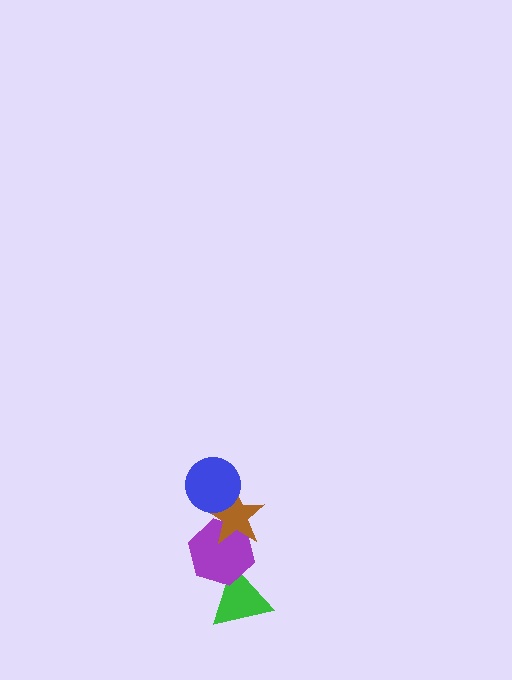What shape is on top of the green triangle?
The purple hexagon is on top of the green triangle.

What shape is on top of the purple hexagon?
The brown star is on top of the purple hexagon.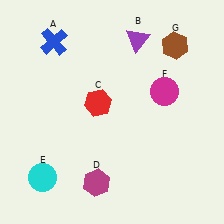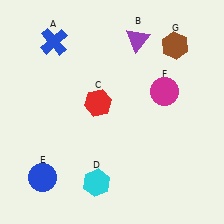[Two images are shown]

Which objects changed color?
D changed from magenta to cyan. E changed from cyan to blue.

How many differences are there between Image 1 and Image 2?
There are 2 differences between the two images.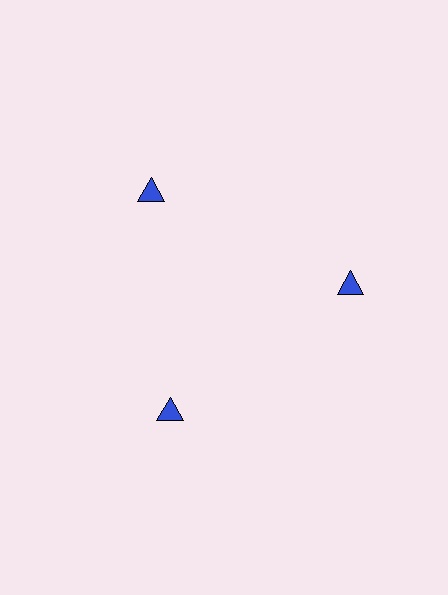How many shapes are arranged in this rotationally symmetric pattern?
There are 3 shapes, arranged in 3 groups of 1.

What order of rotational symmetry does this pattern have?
This pattern has 3-fold rotational symmetry.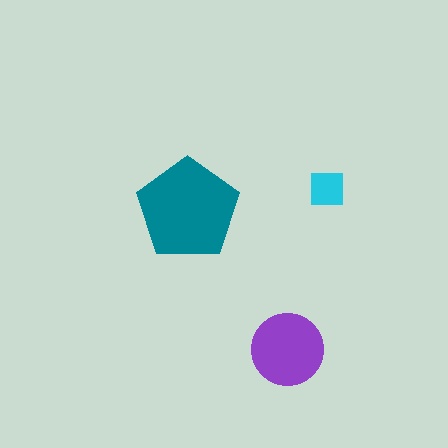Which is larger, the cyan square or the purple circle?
The purple circle.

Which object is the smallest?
The cyan square.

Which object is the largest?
The teal pentagon.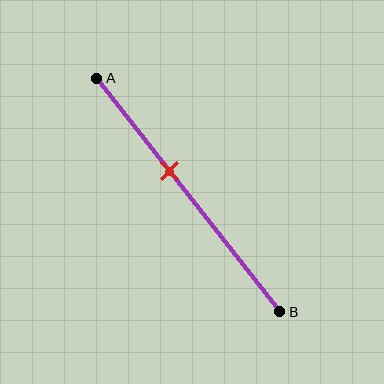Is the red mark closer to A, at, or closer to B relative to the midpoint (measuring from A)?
The red mark is closer to point A than the midpoint of segment AB.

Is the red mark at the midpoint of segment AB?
No, the mark is at about 40% from A, not at the 50% midpoint.